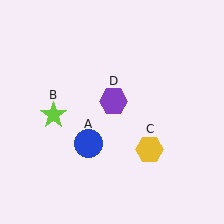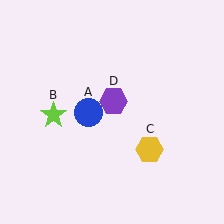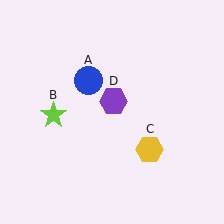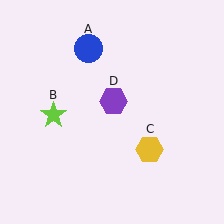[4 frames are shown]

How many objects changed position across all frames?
1 object changed position: blue circle (object A).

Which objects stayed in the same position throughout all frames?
Lime star (object B) and yellow hexagon (object C) and purple hexagon (object D) remained stationary.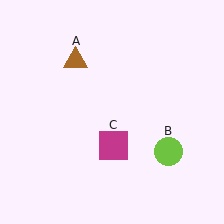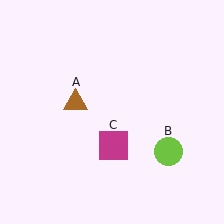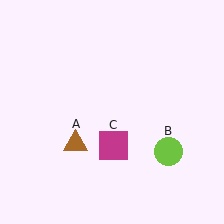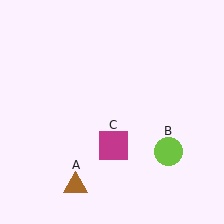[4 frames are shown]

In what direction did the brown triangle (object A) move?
The brown triangle (object A) moved down.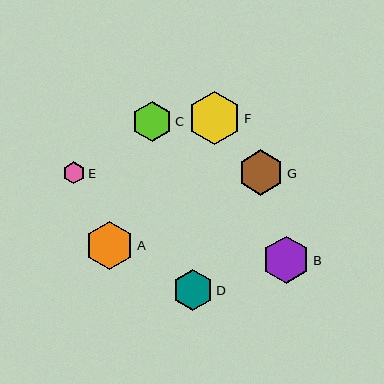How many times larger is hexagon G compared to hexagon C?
Hexagon G is approximately 1.1 times the size of hexagon C.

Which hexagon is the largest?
Hexagon F is the largest with a size of approximately 53 pixels.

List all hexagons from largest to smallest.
From largest to smallest: F, A, B, G, D, C, E.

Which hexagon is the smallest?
Hexagon E is the smallest with a size of approximately 23 pixels.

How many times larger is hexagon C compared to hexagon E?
Hexagon C is approximately 1.8 times the size of hexagon E.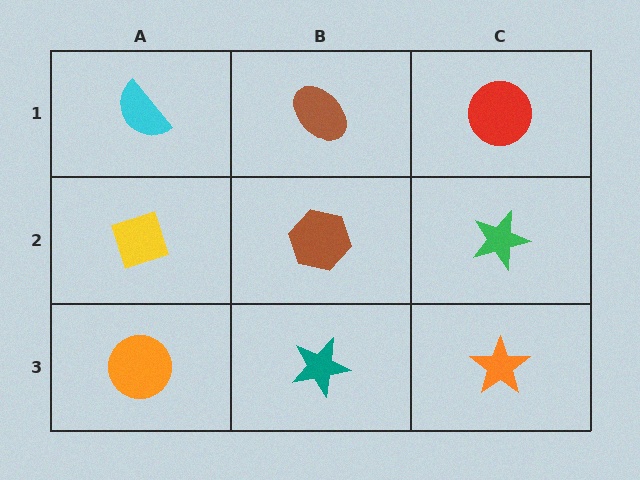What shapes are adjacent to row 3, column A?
A yellow diamond (row 2, column A), a teal star (row 3, column B).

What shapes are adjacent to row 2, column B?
A brown ellipse (row 1, column B), a teal star (row 3, column B), a yellow diamond (row 2, column A), a green star (row 2, column C).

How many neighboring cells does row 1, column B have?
3.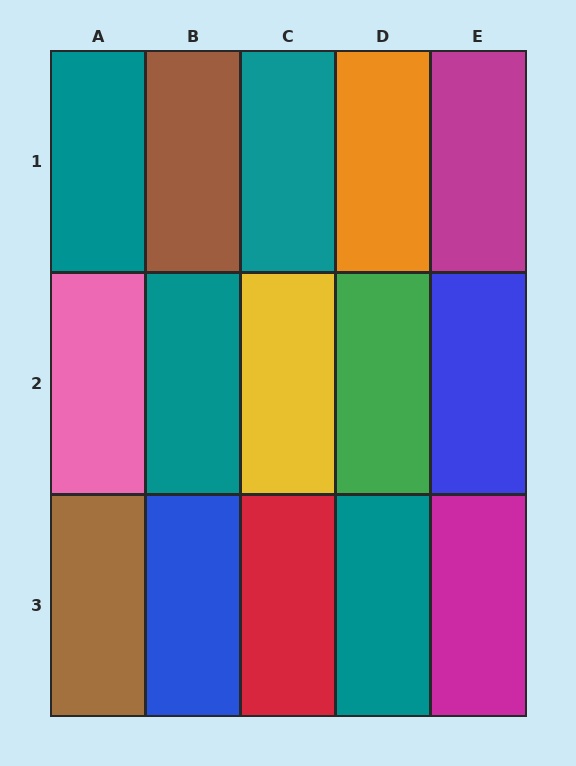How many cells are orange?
1 cell is orange.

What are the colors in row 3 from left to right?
Brown, blue, red, teal, magenta.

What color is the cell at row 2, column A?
Pink.